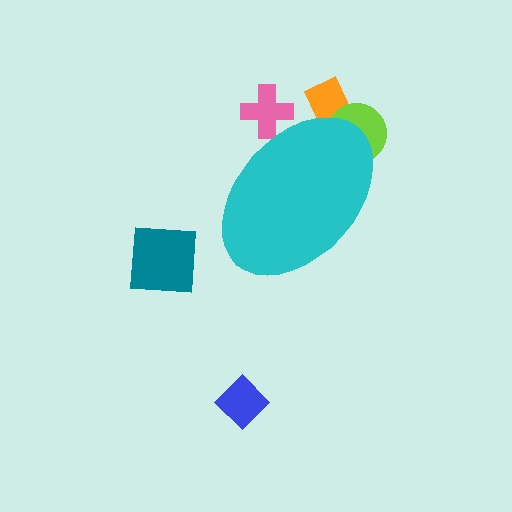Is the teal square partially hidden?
No, the teal square is fully visible.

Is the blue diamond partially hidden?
No, the blue diamond is fully visible.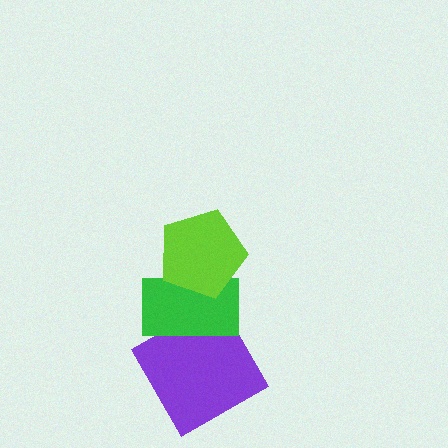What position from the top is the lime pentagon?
The lime pentagon is 1st from the top.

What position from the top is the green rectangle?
The green rectangle is 2nd from the top.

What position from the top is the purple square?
The purple square is 3rd from the top.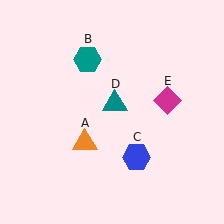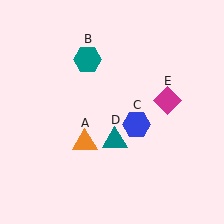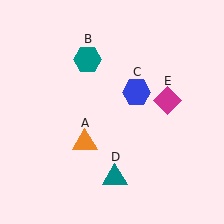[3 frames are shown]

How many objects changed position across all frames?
2 objects changed position: blue hexagon (object C), teal triangle (object D).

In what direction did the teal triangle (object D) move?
The teal triangle (object D) moved down.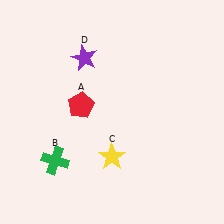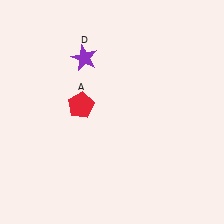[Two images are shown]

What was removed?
The green cross (B), the yellow star (C) were removed in Image 2.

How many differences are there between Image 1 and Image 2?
There are 2 differences between the two images.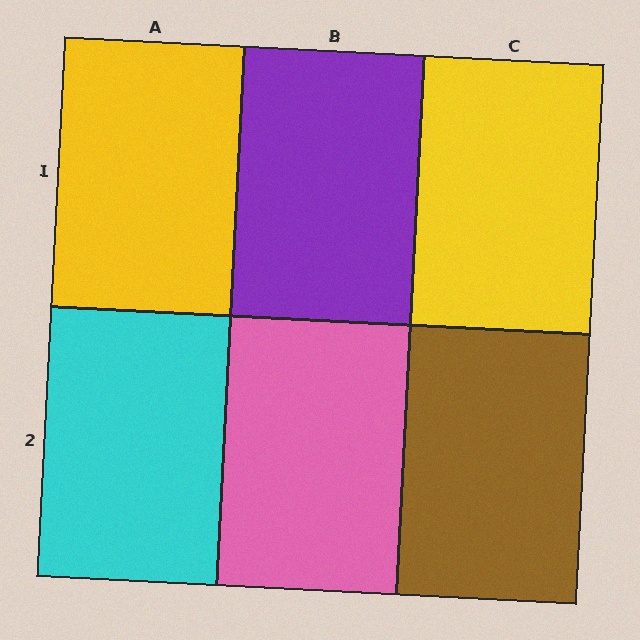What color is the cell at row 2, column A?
Cyan.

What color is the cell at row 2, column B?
Pink.